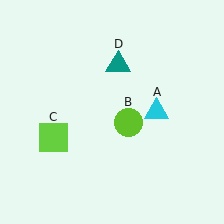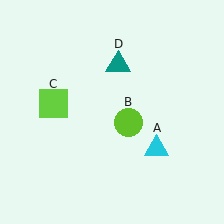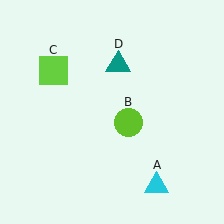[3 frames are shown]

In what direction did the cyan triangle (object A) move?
The cyan triangle (object A) moved down.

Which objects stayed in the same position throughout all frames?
Lime circle (object B) and teal triangle (object D) remained stationary.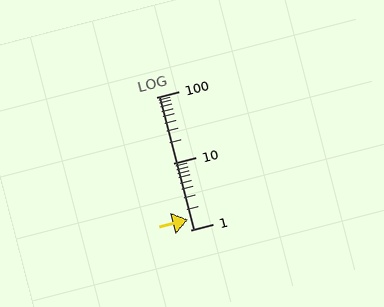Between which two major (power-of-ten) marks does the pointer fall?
The pointer is between 1 and 10.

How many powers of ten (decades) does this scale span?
The scale spans 2 decades, from 1 to 100.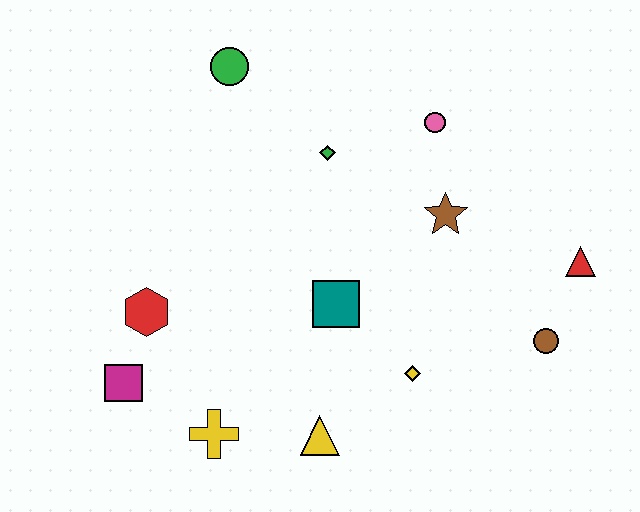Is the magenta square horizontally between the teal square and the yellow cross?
No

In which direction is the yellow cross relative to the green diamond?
The yellow cross is below the green diamond.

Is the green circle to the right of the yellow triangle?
No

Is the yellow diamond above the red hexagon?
No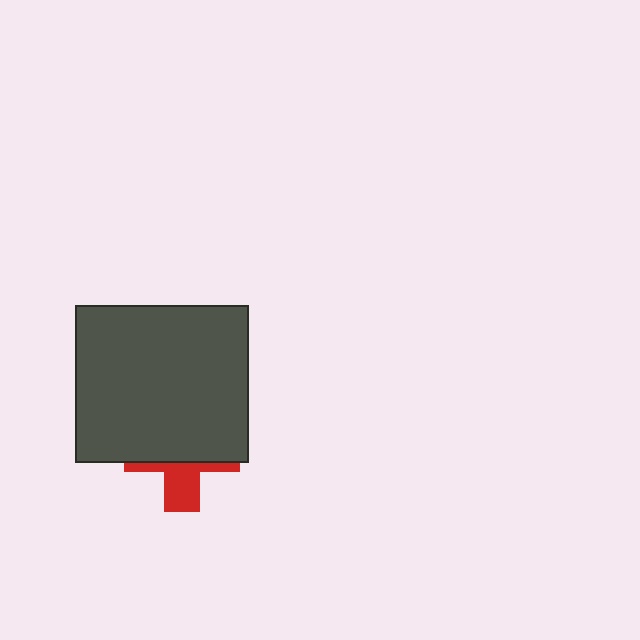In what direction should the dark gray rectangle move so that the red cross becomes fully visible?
The dark gray rectangle should move up. That is the shortest direction to clear the overlap and leave the red cross fully visible.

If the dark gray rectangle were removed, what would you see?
You would see the complete red cross.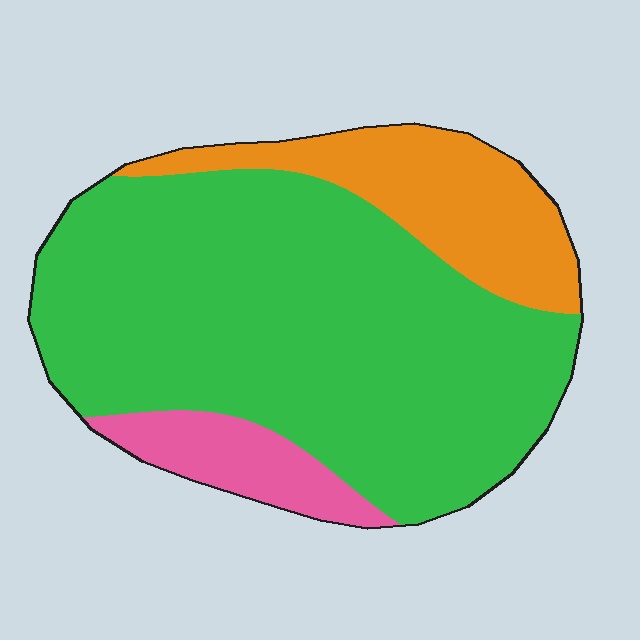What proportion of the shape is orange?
Orange takes up between a sixth and a third of the shape.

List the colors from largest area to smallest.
From largest to smallest: green, orange, pink.